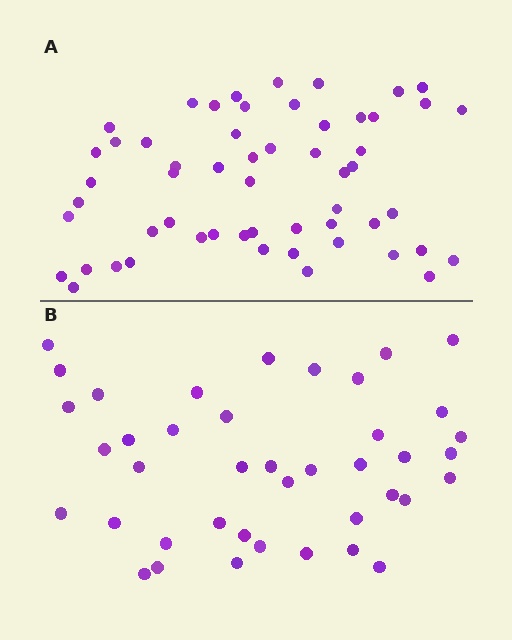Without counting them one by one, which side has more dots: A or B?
Region A (the top region) has more dots.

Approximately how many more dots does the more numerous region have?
Region A has approximately 15 more dots than region B.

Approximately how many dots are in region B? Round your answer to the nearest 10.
About 40 dots. (The exact count is 41, which rounds to 40.)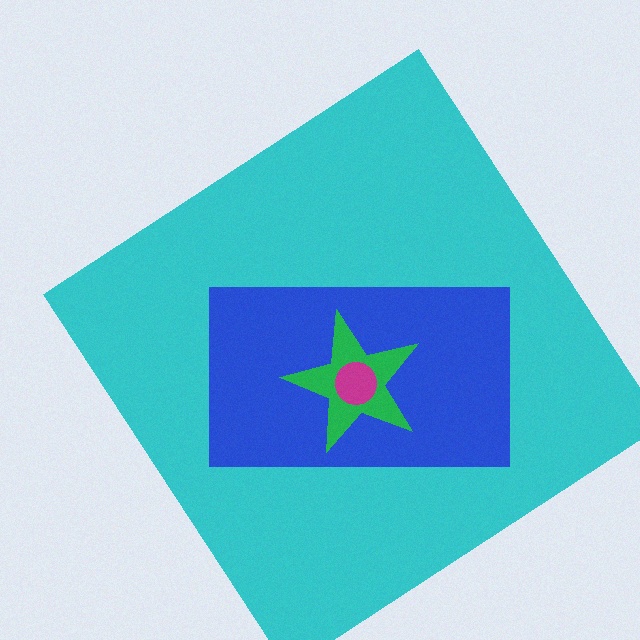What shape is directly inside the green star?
The magenta circle.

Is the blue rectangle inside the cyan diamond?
Yes.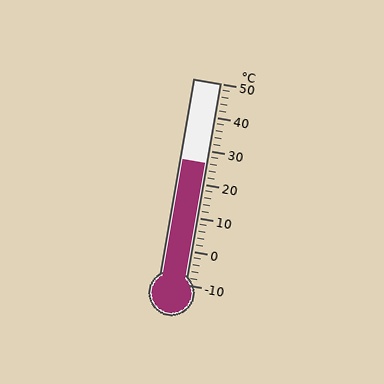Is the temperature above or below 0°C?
The temperature is above 0°C.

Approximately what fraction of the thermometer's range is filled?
The thermometer is filled to approximately 60% of its range.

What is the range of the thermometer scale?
The thermometer scale ranges from -10°C to 50°C.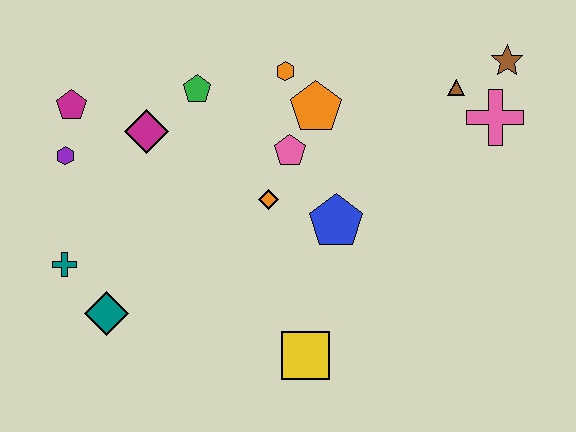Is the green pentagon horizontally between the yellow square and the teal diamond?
Yes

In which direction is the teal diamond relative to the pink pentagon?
The teal diamond is to the left of the pink pentagon.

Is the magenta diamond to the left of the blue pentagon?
Yes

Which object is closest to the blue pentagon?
The orange diamond is closest to the blue pentagon.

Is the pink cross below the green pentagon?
Yes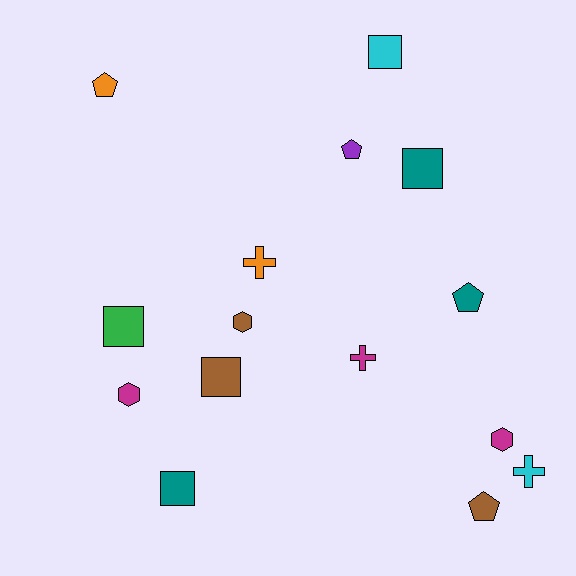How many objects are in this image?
There are 15 objects.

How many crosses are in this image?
There are 3 crosses.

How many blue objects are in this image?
There are no blue objects.